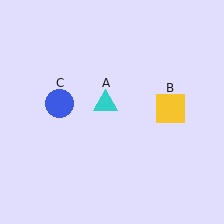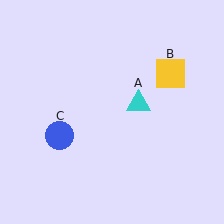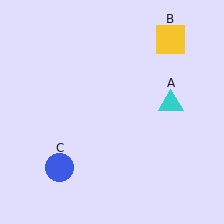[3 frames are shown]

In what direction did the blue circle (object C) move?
The blue circle (object C) moved down.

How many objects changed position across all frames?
3 objects changed position: cyan triangle (object A), yellow square (object B), blue circle (object C).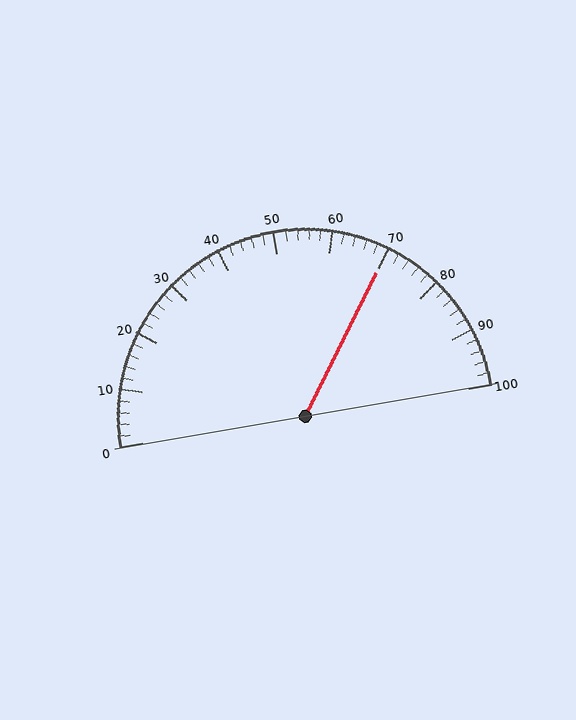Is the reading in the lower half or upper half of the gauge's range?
The reading is in the upper half of the range (0 to 100).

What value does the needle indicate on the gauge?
The needle indicates approximately 70.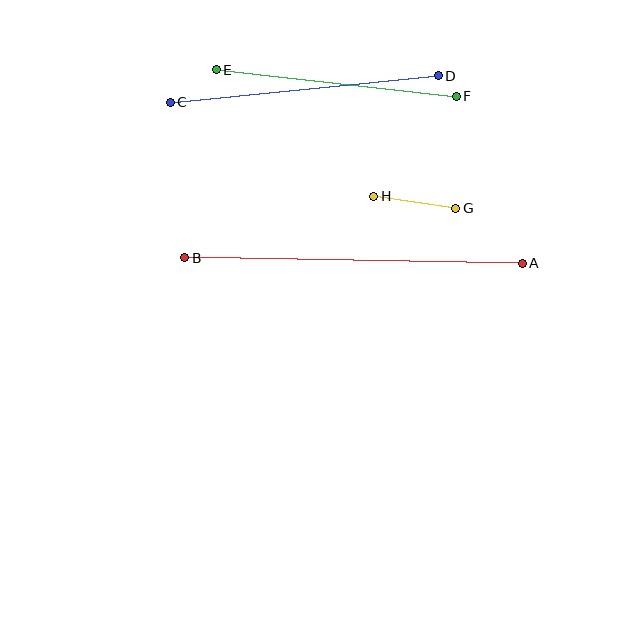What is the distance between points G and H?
The distance is approximately 83 pixels.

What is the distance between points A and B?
The distance is approximately 337 pixels.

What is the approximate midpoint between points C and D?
The midpoint is at approximately (304, 89) pixels.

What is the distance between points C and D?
The distance is approximately 269 pixels.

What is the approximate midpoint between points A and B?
The midpoint is at approximately (353, 260) pixels.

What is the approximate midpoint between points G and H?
The midpoint is at approximately (415, 202) pixels.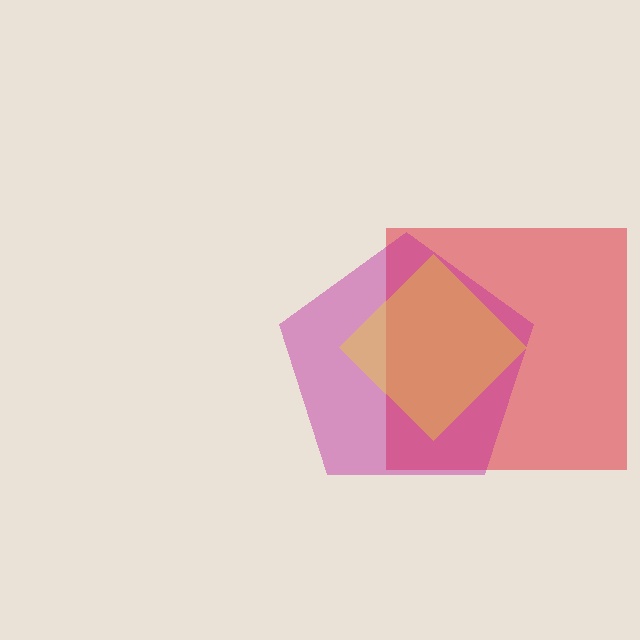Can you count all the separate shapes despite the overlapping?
Yes, there are 3 separate shapes.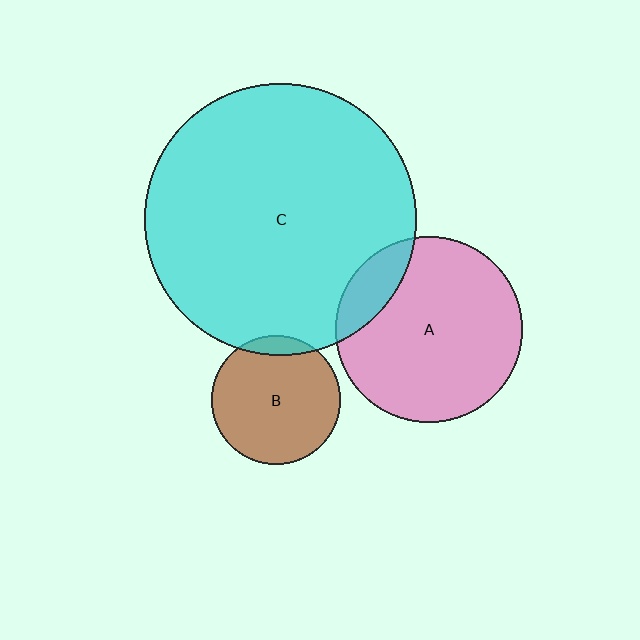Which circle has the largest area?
Circle C (cyan).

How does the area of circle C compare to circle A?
Approximately 2.1 times.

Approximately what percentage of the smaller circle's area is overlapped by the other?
Approximately 10%.